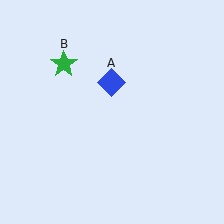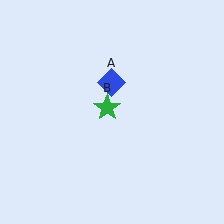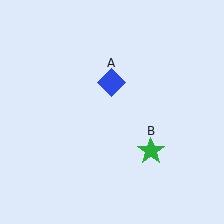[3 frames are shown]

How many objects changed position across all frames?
1 object changed position: green star (object B).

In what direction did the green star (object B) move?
The green star (object B) moved down and to the right.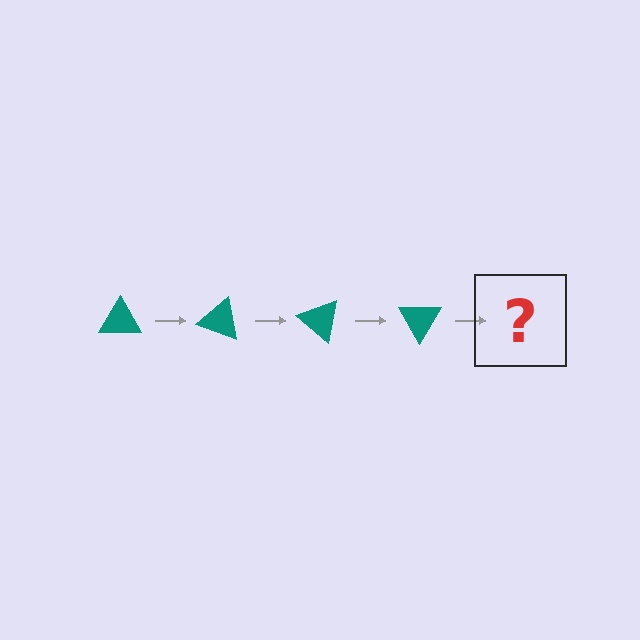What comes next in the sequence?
The next element should be a teal triangle rotated 80 degrees.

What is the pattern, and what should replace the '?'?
The pattern is that the triangle rotates 20 degrees each step. The '?' should be a teal triangle rotated 80 degrees.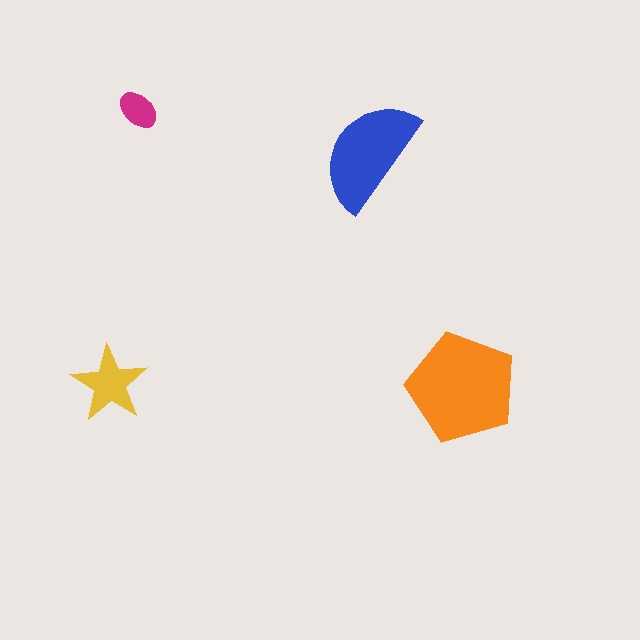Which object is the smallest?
The magenta ellipse.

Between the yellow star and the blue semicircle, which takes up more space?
The blue semicircle.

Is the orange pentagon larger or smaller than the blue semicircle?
Larger.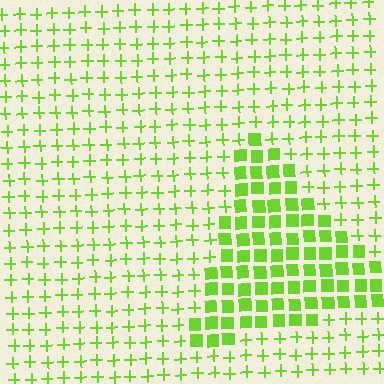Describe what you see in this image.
The image is filled with small lime elements arranged in a uniform grid. A triangle-shaped region contains squares, while the surrounding area contains plus signs. The boundary is defined purely by the change in element shape.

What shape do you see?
I see a triangle.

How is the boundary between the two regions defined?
The boundary is defined by a change in element shape: squares inside vs. plus signs outside. All elements share the same color and spacing.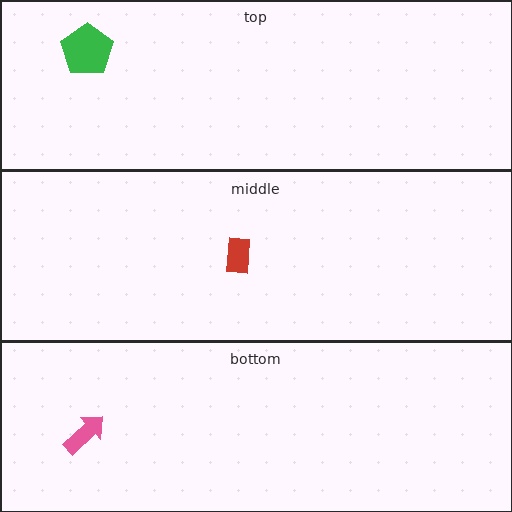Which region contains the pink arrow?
The bottom region.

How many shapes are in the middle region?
1.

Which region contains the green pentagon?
The top region.